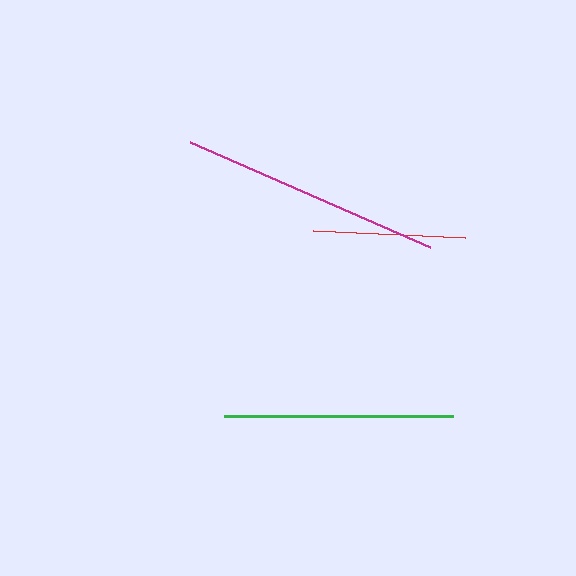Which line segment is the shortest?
The red line is the shortest at approximately 152 pixels.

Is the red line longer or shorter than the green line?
The green line is longer than the red line.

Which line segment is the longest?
The magenta line is the longest at approximately 263 pixels.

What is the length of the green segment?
The green segment is approximately 229 pixels long.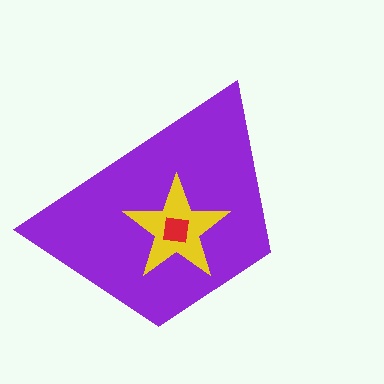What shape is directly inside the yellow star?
The red square.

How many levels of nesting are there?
3.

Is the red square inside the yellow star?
Yes.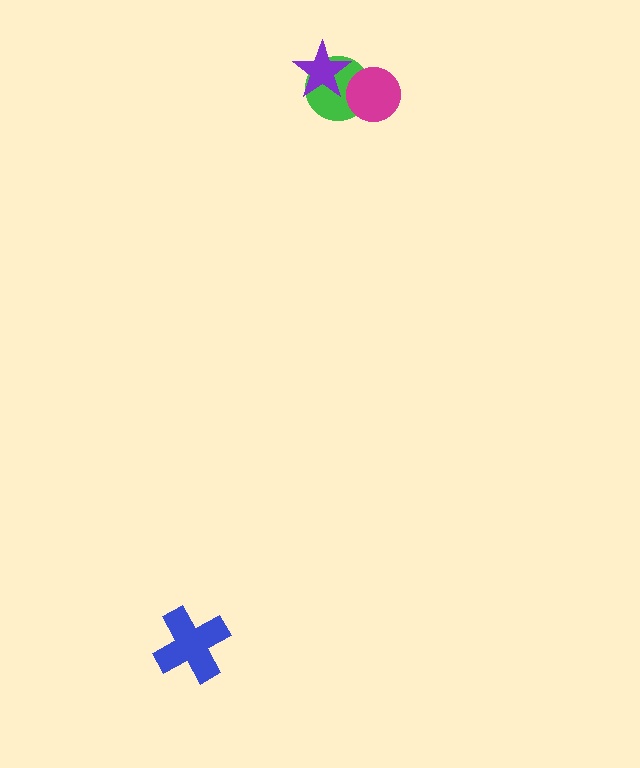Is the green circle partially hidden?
Yes, it is partially covered by another shape.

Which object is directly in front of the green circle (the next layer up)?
The purple star is directly in front of the green circle.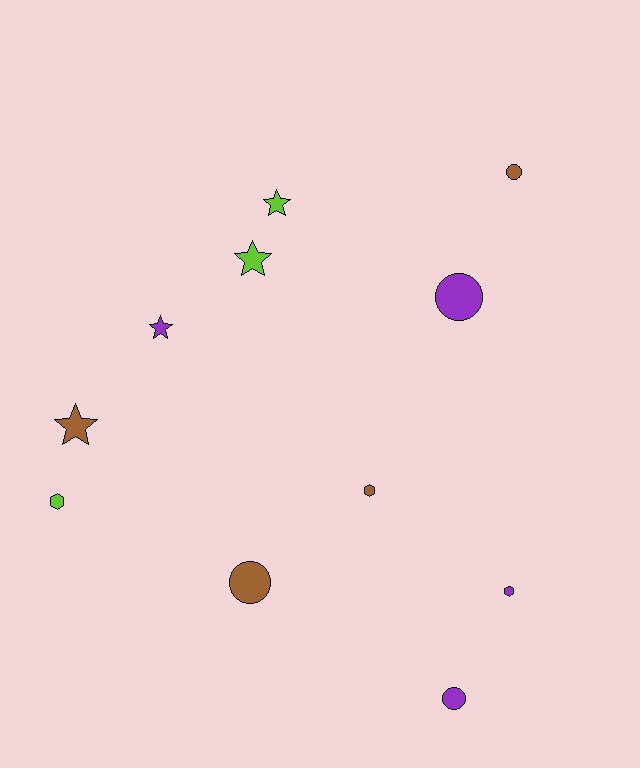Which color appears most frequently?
Brown, with 4 objects.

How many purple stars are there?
There is 1 purple star.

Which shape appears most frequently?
Circle, with 4 objects.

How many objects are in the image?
There are 11 objects.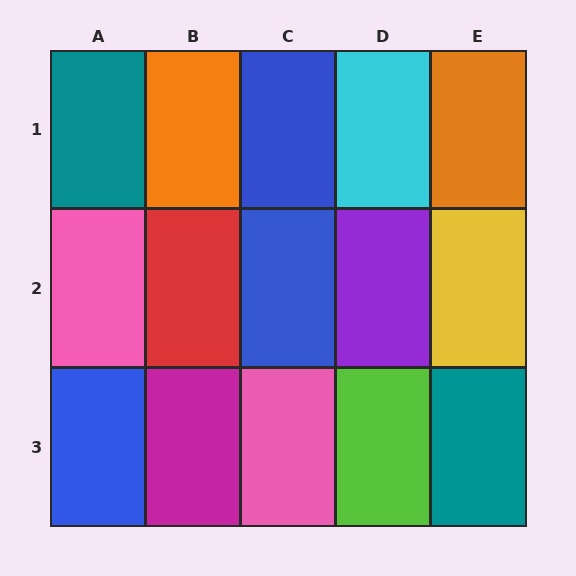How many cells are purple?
1 cell is purple.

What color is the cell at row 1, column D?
Cyan.